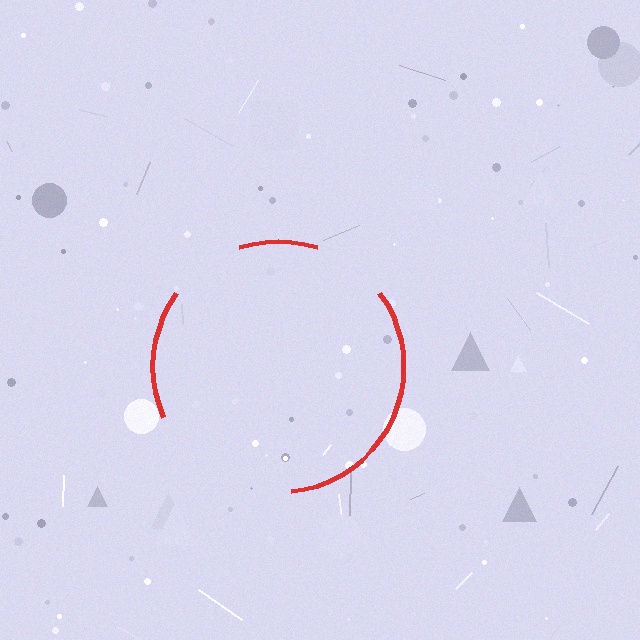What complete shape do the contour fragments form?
The contour fragments form a circle.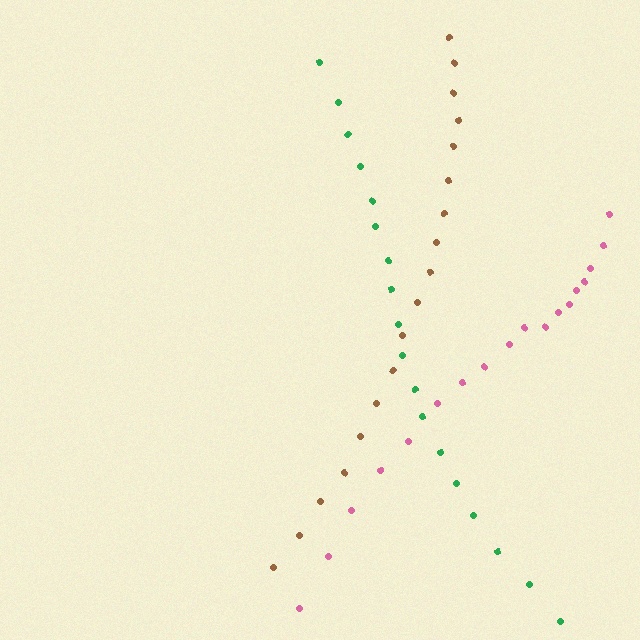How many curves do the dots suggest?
There are 3 distinct paths.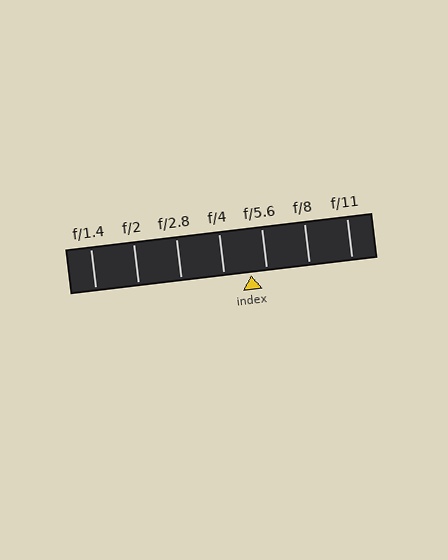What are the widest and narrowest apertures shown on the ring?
The widest aperture shown is f/1.4 and the narrowest is f/11.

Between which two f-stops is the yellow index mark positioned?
The index mark is between f/4 and f/5.6.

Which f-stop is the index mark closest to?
The index mark is closest to f/5.6.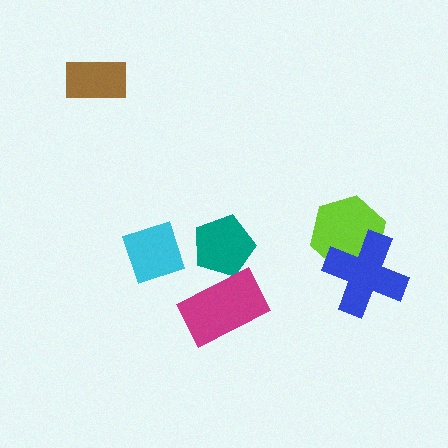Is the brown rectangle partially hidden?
No, no other shape covers it.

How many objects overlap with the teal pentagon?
1 object overlaps with the teal pentagon.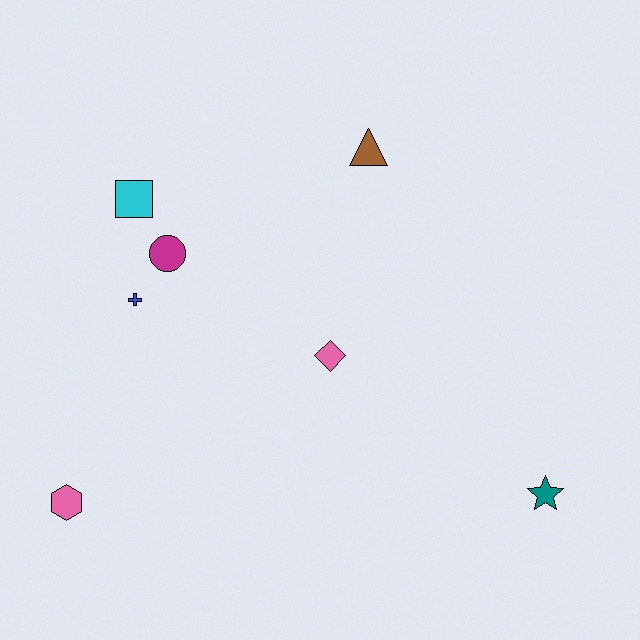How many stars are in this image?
There is 1 star.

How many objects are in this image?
There are 7 objects.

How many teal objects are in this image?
There is 1 teal object.